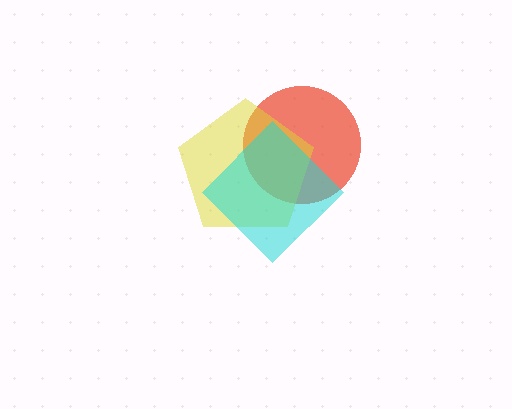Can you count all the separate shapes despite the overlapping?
Yes, there are 3 separate shapes.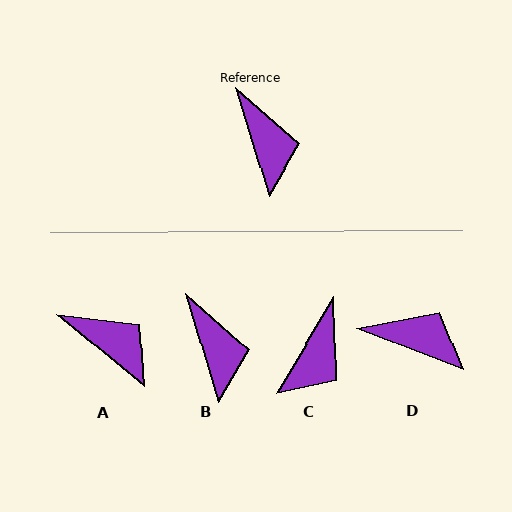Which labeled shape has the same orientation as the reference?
B.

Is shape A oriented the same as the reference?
No, it is off by about 34 degrees.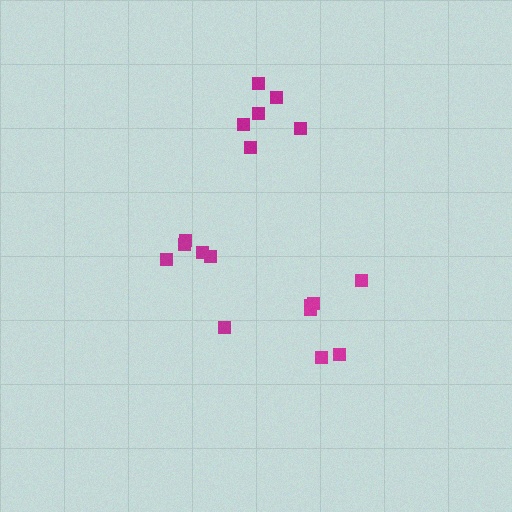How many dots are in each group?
Group 1: 6 dots, Group 2: 6 dots, Group 3: 6 dots (18 total).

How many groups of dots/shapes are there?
There are 3 groups.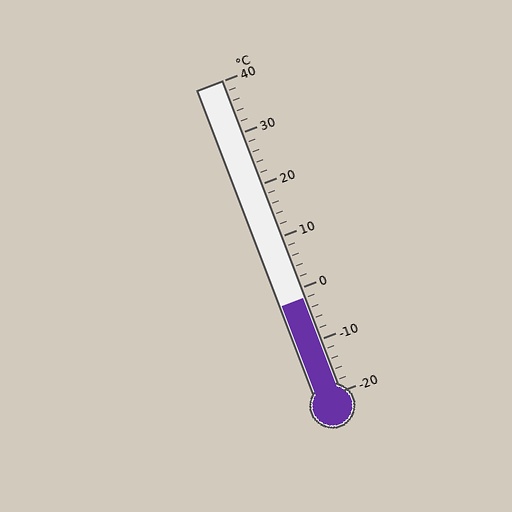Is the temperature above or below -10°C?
The temperature is above -10°C.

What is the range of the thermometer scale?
The thermometer scale ranges from -20°C to 40°C.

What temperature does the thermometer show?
The thermometer shows approximately -2°C.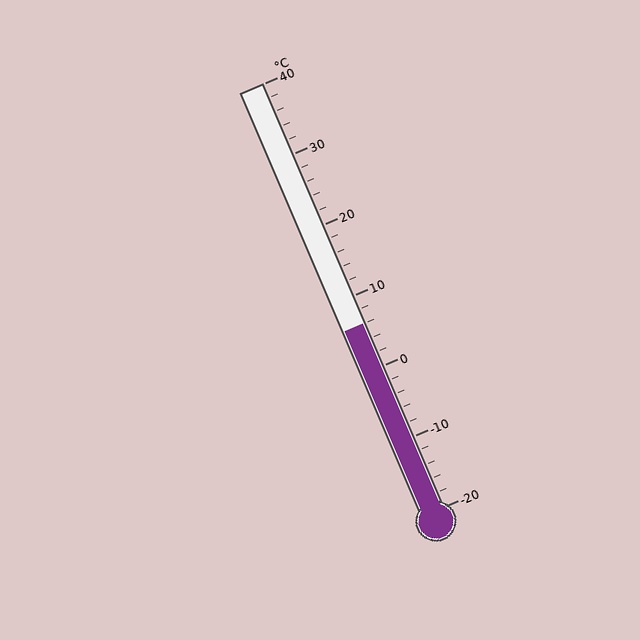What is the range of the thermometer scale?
The thermometer scale ranges from -20°C to 40°C.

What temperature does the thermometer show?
The thermometer shows approximately 6°C.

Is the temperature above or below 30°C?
The temperature is below 30°C.